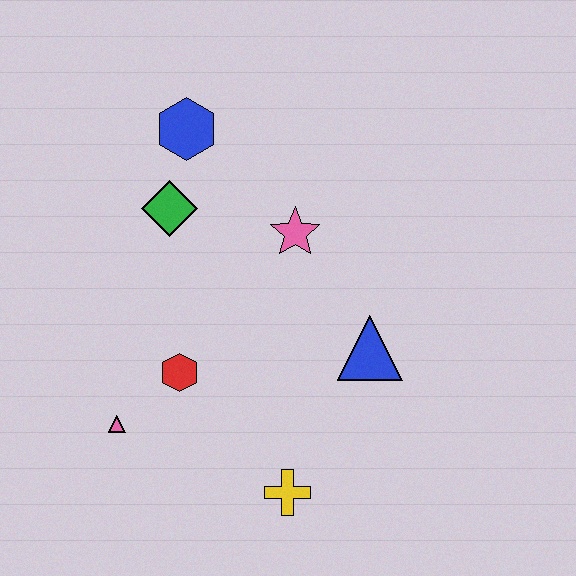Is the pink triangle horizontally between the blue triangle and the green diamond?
No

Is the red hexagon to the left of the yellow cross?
Yes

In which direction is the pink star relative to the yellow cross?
The pink star is above the yellow cross.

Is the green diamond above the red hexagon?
Yes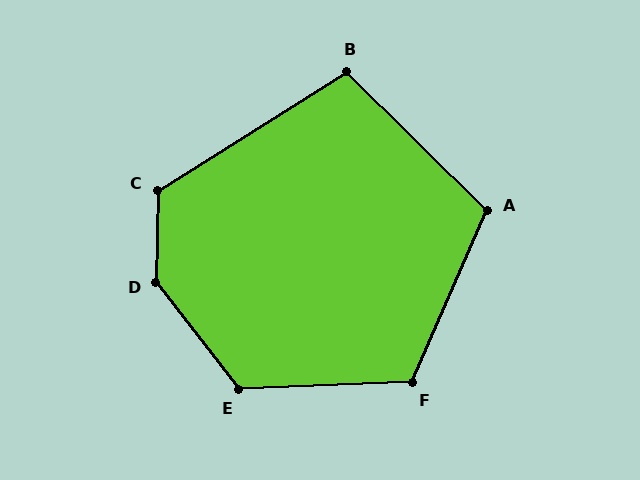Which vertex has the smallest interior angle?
B, at approximately 104 degrees.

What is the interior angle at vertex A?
Approximately 111 degrees (obtuse).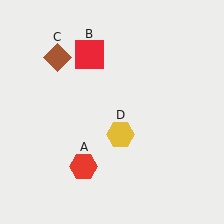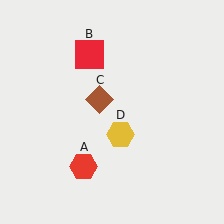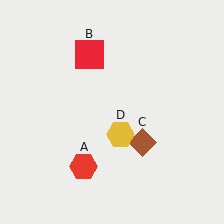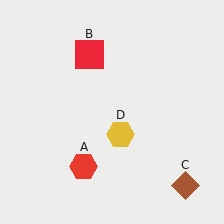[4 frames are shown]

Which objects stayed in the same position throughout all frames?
Red hexagon (object A) and red square (object B) and yellow hexagon (object D) remained stationary.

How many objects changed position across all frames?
1 object changed position: brown diamond (object C).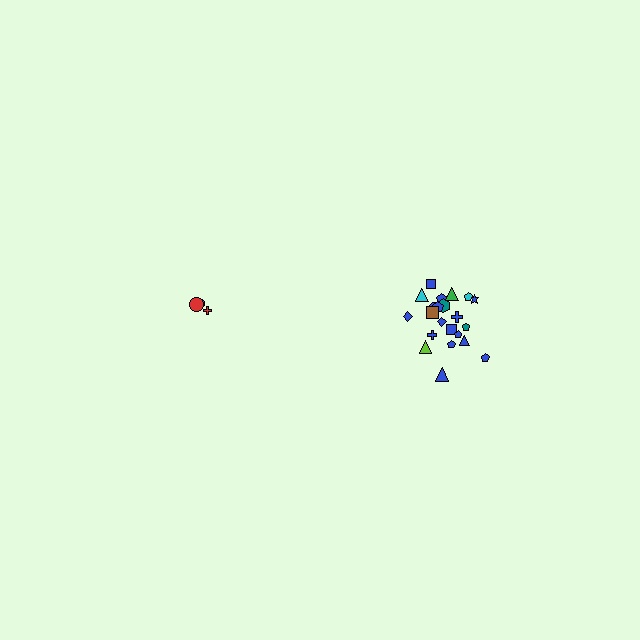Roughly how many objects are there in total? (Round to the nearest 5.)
Roughly 25 objects in total.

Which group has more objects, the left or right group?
The right group.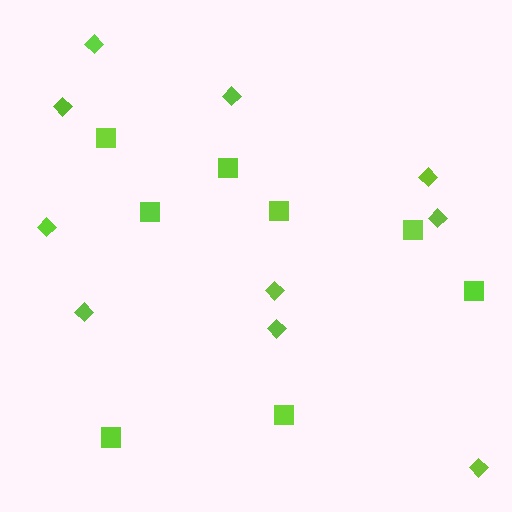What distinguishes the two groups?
There are 2 groups: one group of diamonds (10) and one group of squares (8).